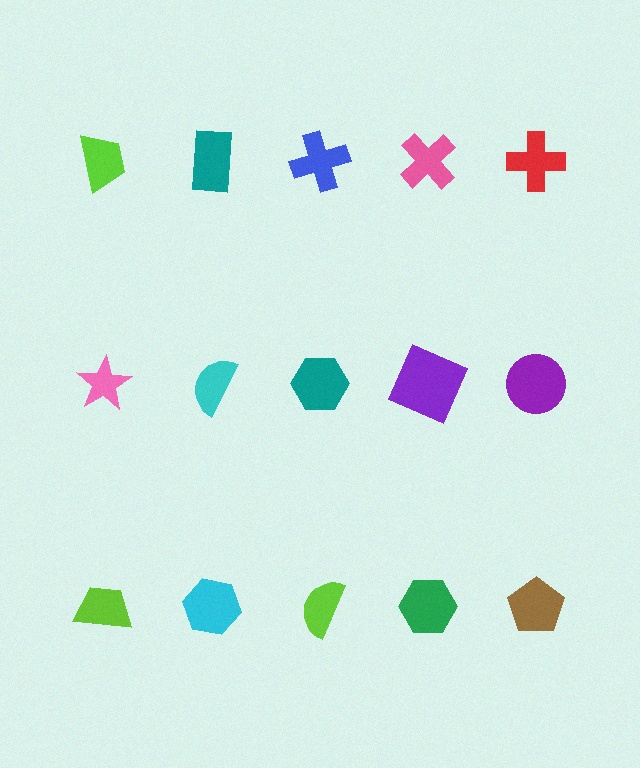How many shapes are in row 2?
5 shapes.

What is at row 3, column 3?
A lime semicircle.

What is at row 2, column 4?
A purple square.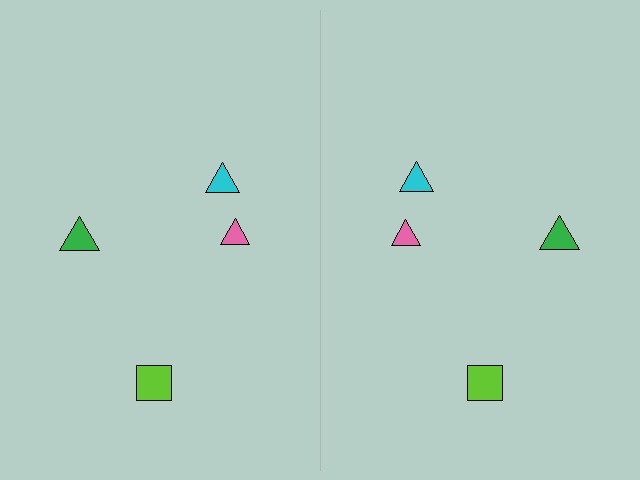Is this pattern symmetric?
Yes, this pattern has bilateral (reflection) symmetry.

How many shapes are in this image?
There are 8 shapes in this image.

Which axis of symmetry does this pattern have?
The pattern has a vertical axis of symmetry running through the center of the image.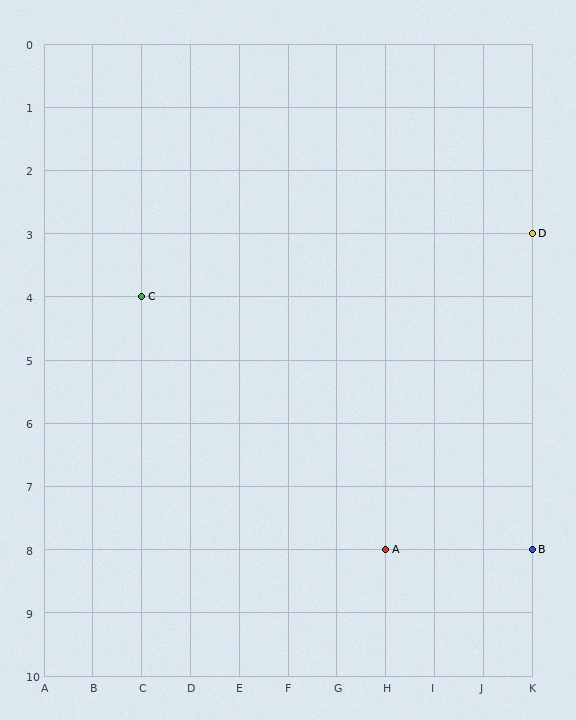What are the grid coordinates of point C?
Point C is at grid coordinates (C, 4).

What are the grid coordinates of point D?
Point D is at grid coordinates (K, 3).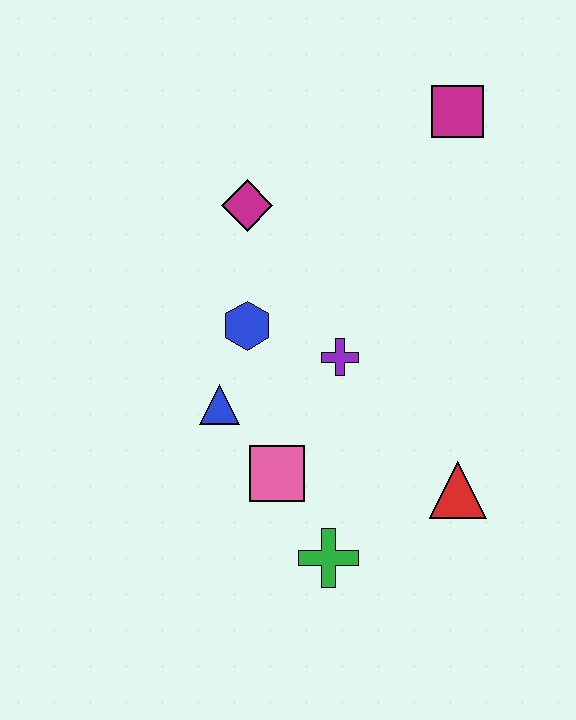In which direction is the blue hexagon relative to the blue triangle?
The blue hexagon is above the blue triangle.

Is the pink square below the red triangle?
No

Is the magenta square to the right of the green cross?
Yes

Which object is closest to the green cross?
The pink square is closest to the green cross.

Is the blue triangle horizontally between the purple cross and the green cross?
No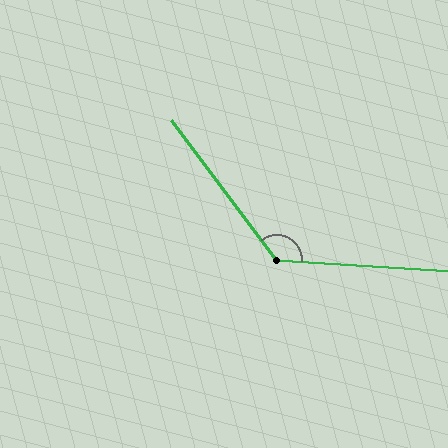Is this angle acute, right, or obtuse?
It is obtuse.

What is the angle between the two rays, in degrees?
Approximately 131 degrees.